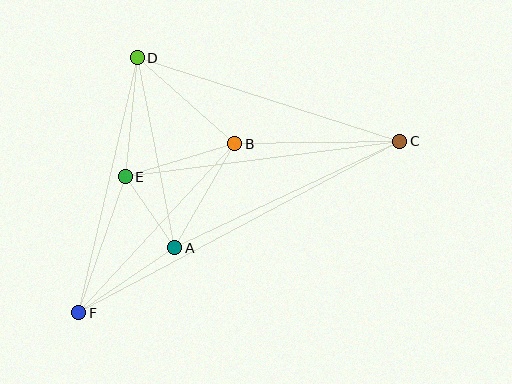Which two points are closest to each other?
Points A and E are closest to each other.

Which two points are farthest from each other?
Points C and F are farthest from each other.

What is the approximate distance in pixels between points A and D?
The distance between A and D is approximately 194 pixels.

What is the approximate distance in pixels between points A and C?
The distance between A and C is approximately 249 pixels.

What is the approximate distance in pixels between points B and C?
The distance between B and C is approximately 165 pixels.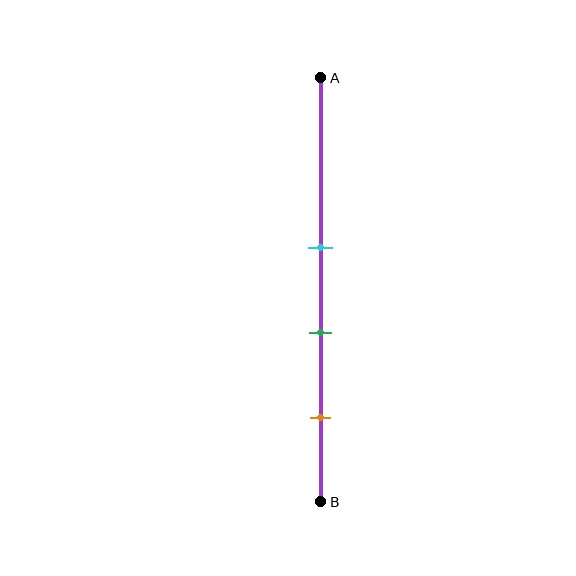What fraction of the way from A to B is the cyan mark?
The cyan mark is approximately 40% (0.4) of the way from A to B.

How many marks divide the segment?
There are 3 marks dividing the segment.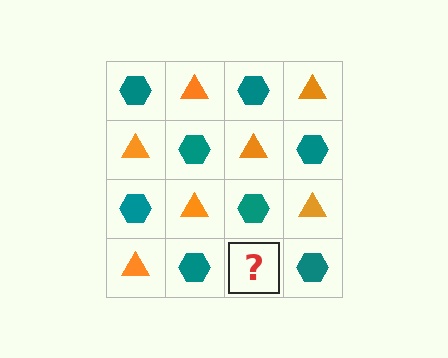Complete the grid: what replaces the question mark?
The question mark should be replaced with an orange triangle.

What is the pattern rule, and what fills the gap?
The rule is that it alternates teal hexagon and orange triangle in a checkerboard pattern. The gap should be filled with an orange triangle.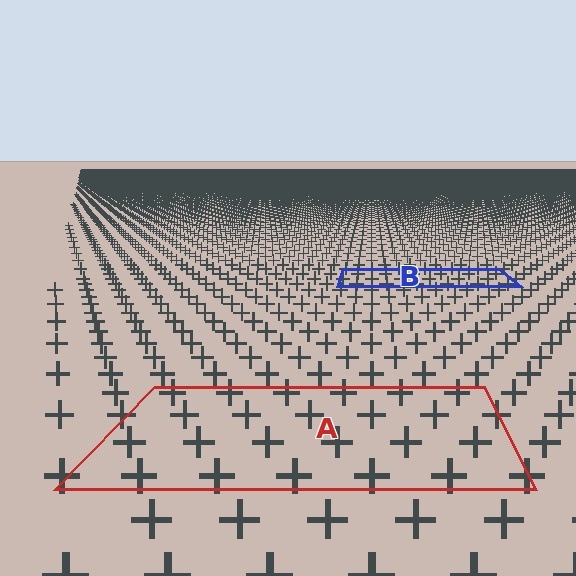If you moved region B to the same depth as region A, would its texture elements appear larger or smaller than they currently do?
They would appear larger. At a closer depth, the same texture elements are projected at a bigger on-screen size.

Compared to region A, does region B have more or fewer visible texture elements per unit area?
Region B has more texture elements per unit area — they are packed more densely because it is farther away.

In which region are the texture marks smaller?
The texture marks are smaller in region B, because it is farther away.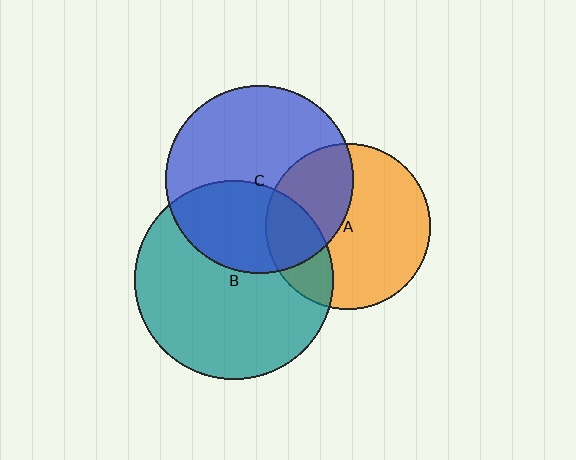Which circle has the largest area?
Circle B (teal).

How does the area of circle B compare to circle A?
Approximately 1.4 times.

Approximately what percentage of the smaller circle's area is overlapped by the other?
Approximately 25%.